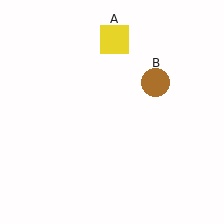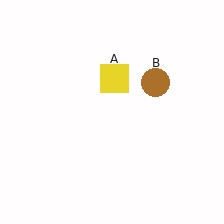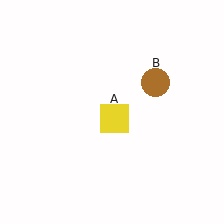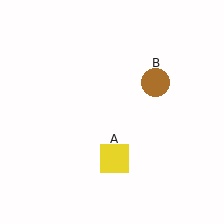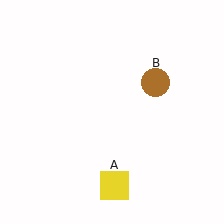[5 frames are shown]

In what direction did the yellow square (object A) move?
The yellow square (object A) moved down.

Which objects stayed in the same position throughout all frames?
Brown circle (object B) remained stationary.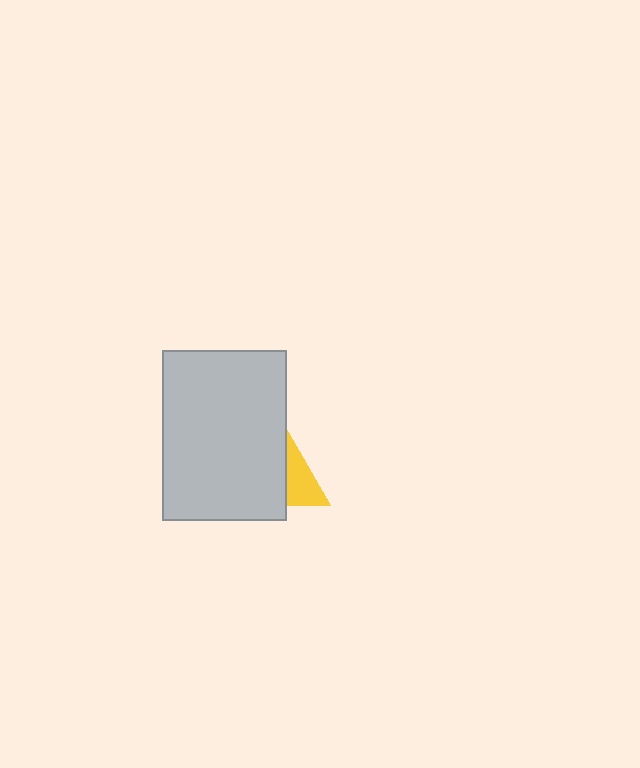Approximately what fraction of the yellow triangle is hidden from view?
Roughly 57% of the yellow triangle is hidden behind the light gray rectangle.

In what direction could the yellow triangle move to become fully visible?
The yellow triangle could move right. That would shift it out from behind the light gray rectangle entirely.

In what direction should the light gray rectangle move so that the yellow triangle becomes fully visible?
The light gray rectangle should move left. That is the shortest direction to clear the overlap and leave the yellow triangle fully visible.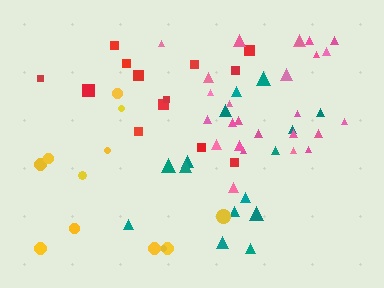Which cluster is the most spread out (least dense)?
Yellow.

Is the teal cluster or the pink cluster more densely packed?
Pink.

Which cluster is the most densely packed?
Pink.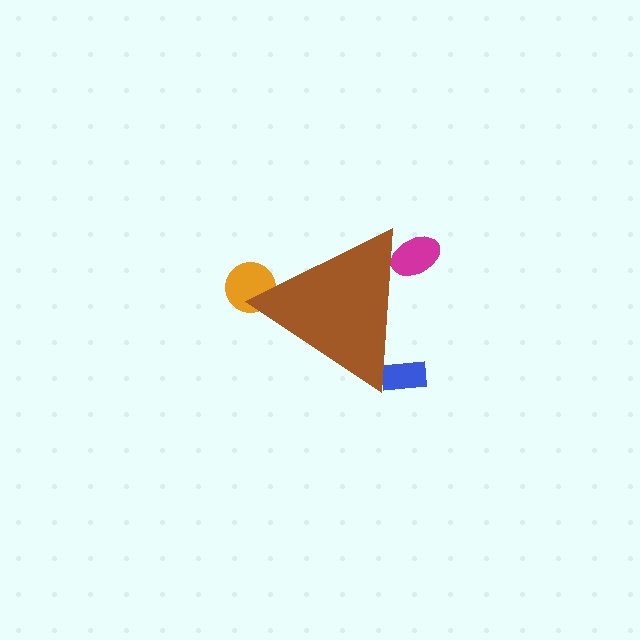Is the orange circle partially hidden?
Yes, the orange circle is partially hidden behind the brown triangle.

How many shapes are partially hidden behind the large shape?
3 shapes are partially hidden.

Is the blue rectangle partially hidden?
Yes, the blue rectangle is partially hidden behind the brown triangle.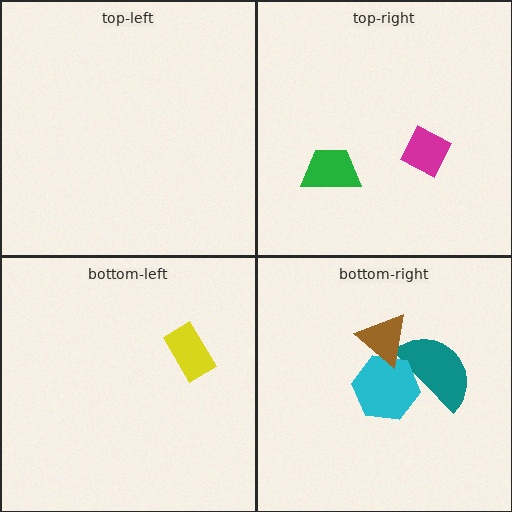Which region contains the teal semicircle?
The bottom-right region.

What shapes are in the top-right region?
The magenta diamond, the green trapezoid.